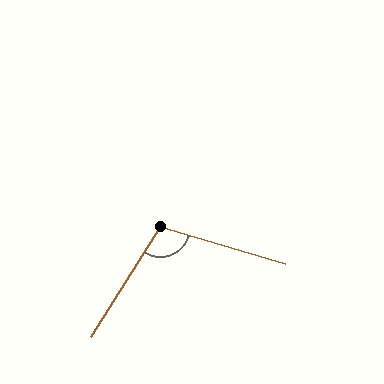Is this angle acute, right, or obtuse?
It is obtuse.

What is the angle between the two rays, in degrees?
Approximately 106 degrees.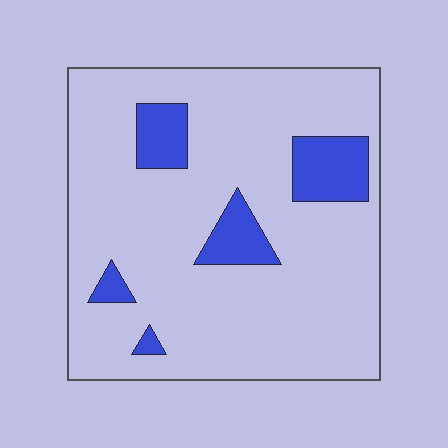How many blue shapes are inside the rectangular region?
5.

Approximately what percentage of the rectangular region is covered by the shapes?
Approximately 15%.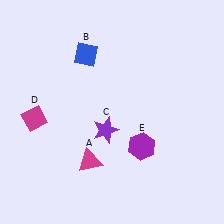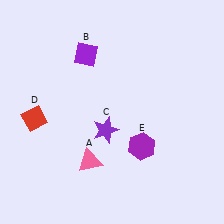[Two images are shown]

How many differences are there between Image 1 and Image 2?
There are 3 differences between the two images.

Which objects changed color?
A changed from magenta to pink. B changed from blue to purple. D changed from magenta to red.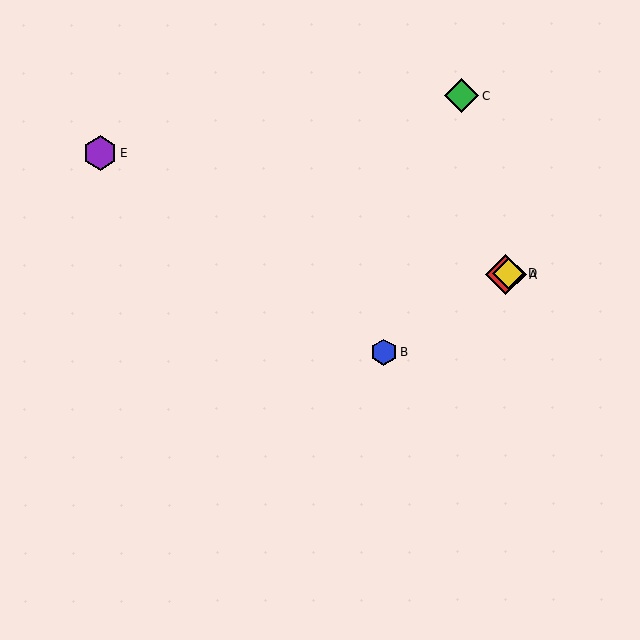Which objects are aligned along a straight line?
Objects A, B, D are aligned along a straight line.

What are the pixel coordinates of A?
Object A is at (506, 275).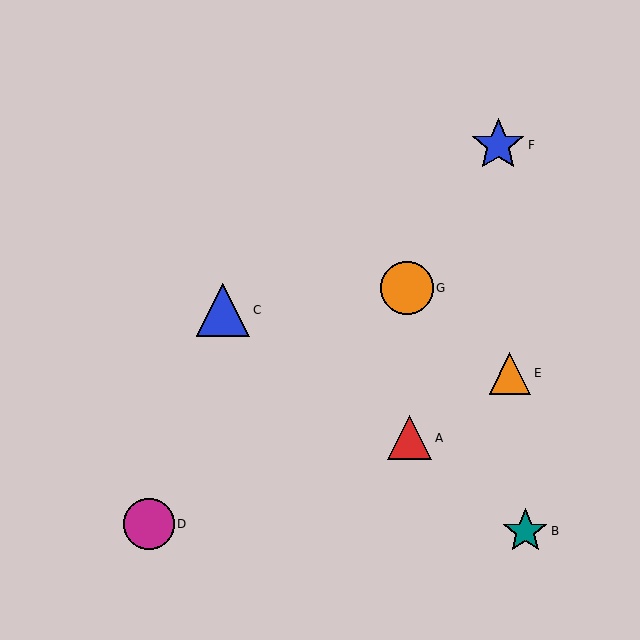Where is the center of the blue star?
The center of the blue star is at (498, 145).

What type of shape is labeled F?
Shape F is a blue star.